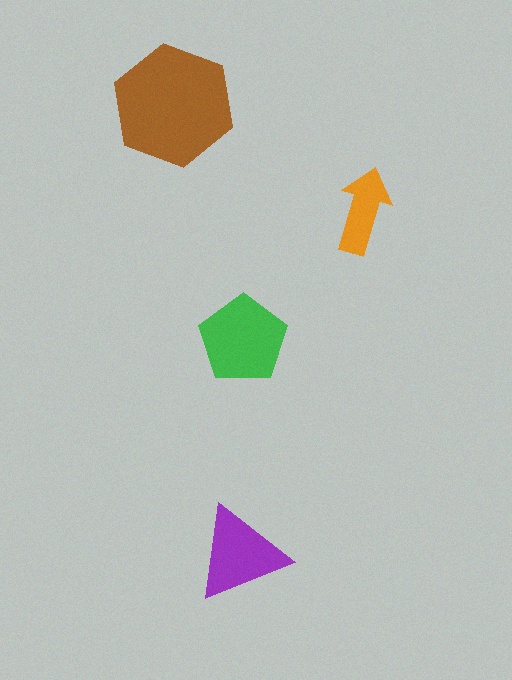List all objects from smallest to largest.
The orange arrow, the purple triangle, the green pentagon, the brown hexagon.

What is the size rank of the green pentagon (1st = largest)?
2nd.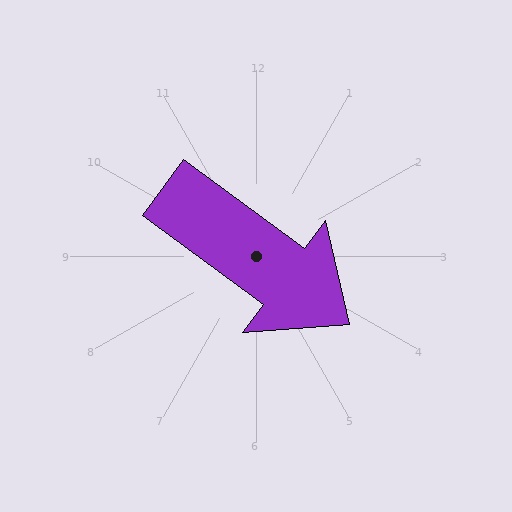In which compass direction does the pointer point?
Southeast.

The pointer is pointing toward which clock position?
Roughly 4 o'clock.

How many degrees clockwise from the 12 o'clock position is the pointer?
Approximately 126 degrees.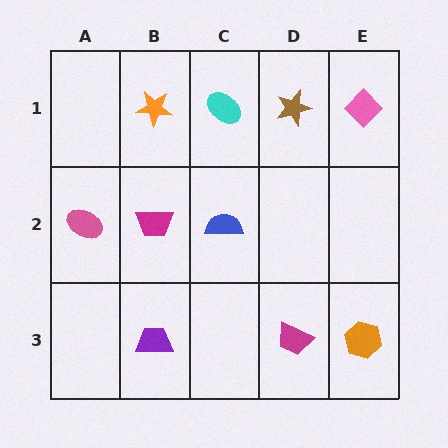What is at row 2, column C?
A blue semicircle.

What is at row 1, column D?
A brown star.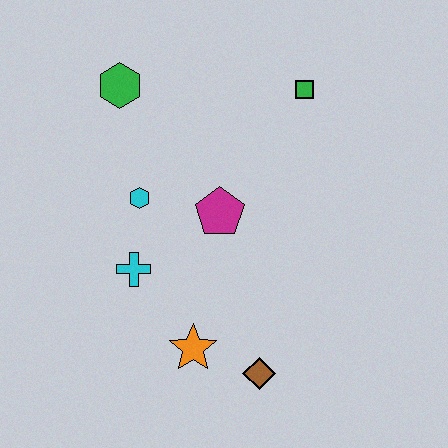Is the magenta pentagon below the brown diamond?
No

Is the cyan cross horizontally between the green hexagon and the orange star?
Yes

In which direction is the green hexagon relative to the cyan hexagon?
The green hexagon is above the cyan hexagon.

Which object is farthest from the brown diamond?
The green hexagon is farthest from the brown diamond.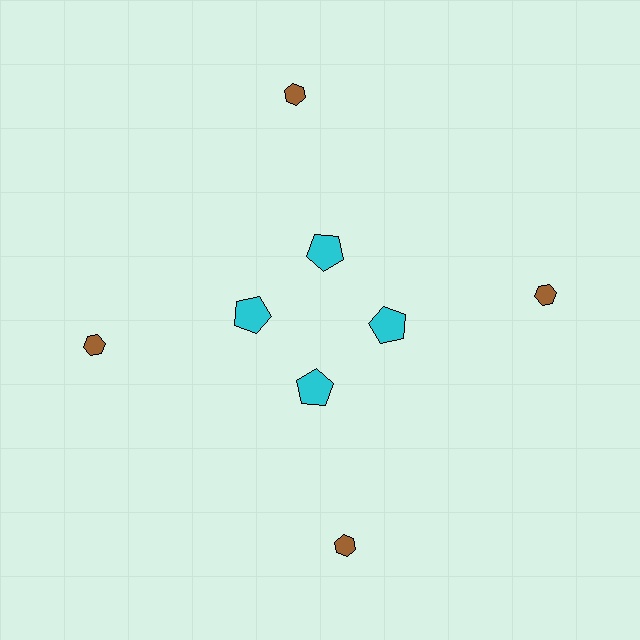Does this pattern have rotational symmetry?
Yes, this pattern has 4-fold rotational symmetry. It looks the same after rotating 90 degrees around the center.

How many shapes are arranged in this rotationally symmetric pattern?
There are 8 shapes, arranged in 4 groups of 2.